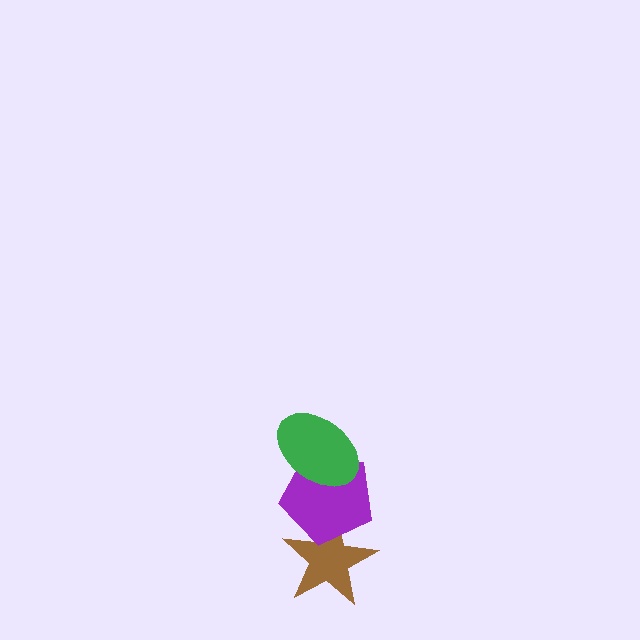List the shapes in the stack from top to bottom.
From top to bottom: the green ellipse, the purple pentagon, the brown star.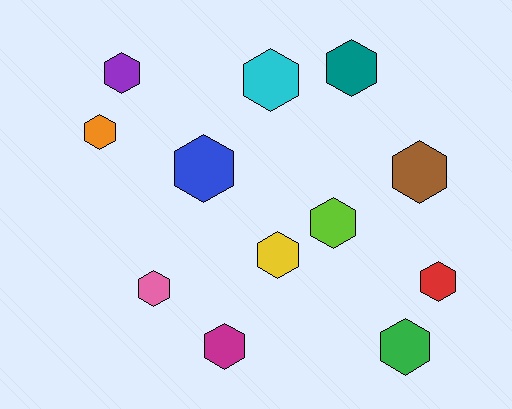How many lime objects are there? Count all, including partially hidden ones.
There is 1 lime object.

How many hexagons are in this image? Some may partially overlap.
There are 12 hexagons.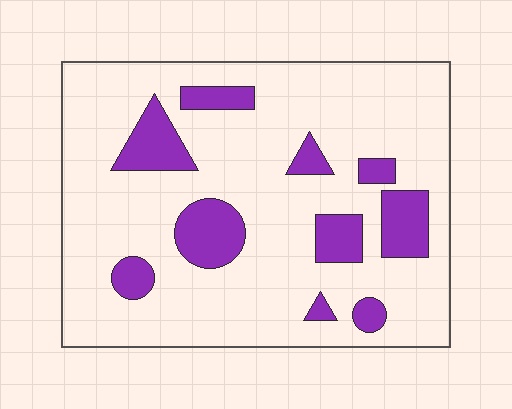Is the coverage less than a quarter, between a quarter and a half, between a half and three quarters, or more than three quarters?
Less than a quarter.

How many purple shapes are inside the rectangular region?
10.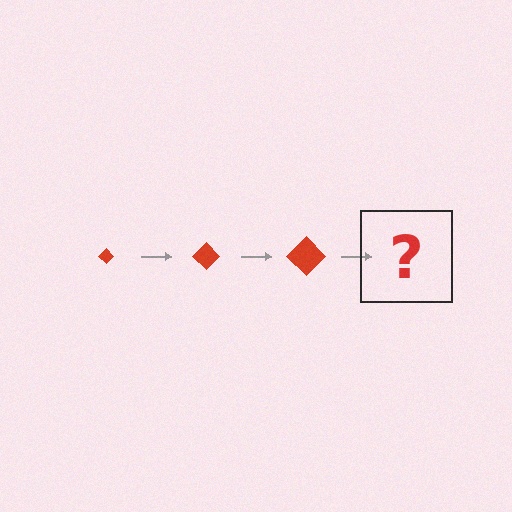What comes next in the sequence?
The next element should be a red diamond, larger than the previous one.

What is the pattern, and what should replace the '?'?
The pattern is that the diamond gets progressively larger each step. The '?' should be a red diamond, larger than the previous one.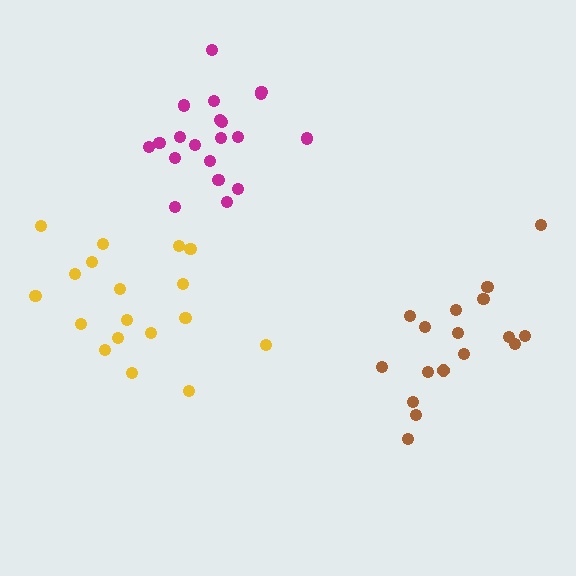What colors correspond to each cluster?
The clusters are colored: brown, magenta, yellow.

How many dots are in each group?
Group 1: 17 dots, Group 2: 20 dots, Group 3: 18 dots (55 total).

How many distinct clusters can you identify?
There are 3 distinct clusters.